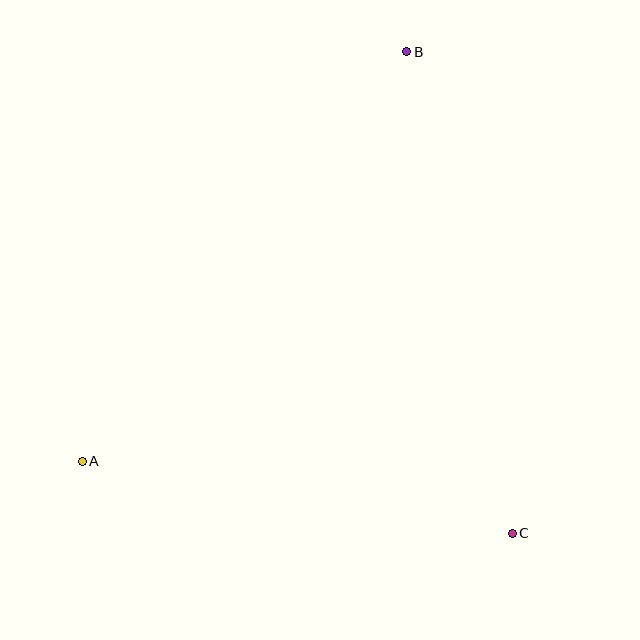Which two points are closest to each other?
Points A and C are closest to each other.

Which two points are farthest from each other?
Points A and B are farthest from each other.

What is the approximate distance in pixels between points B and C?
The distance between B and C is approximately 493 pixels.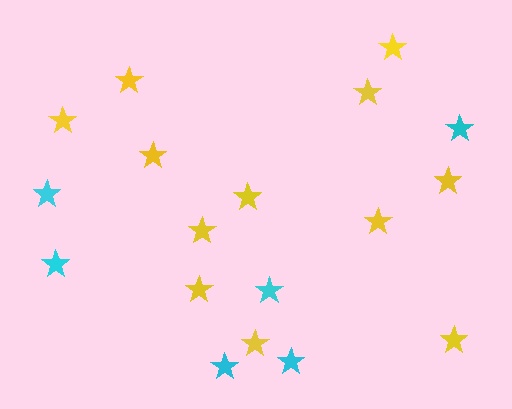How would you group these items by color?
There are 2 groups: one group of yellow stars (12) and one group of cyan stars (6).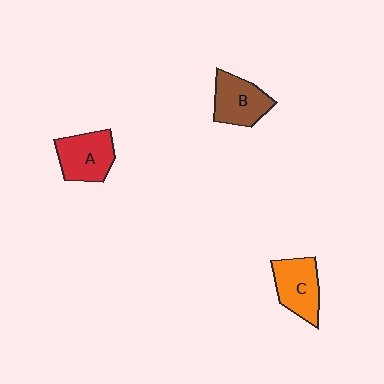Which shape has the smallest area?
Shape B (brown).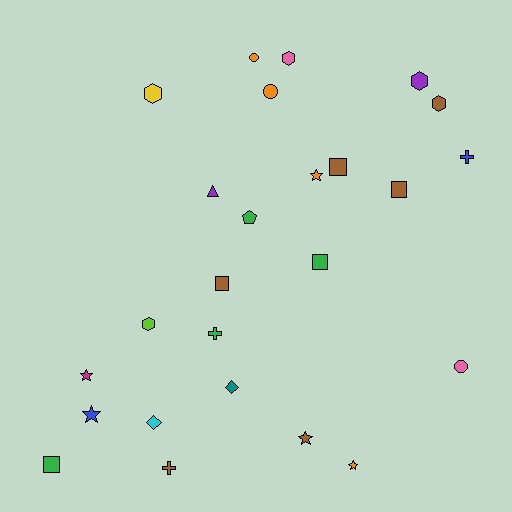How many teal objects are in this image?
There is 1 teal object.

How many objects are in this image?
There are 25 objects.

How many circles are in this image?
There are 3 circles.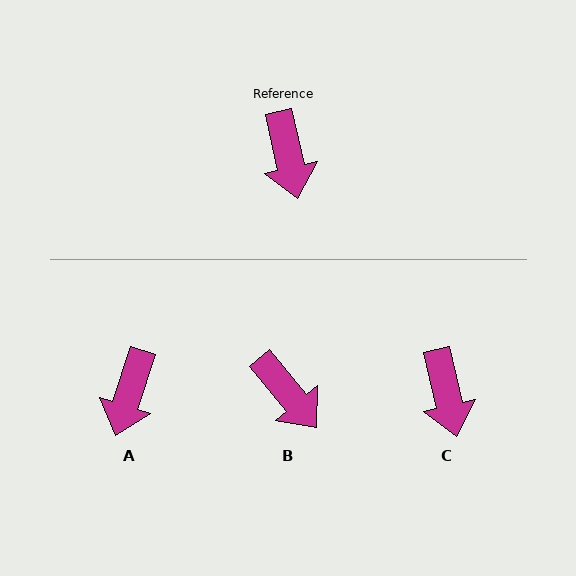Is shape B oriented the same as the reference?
No, it is off by about 27 degrees.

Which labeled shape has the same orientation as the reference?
C.